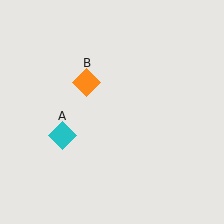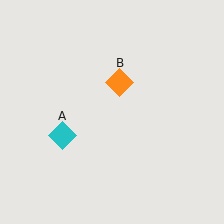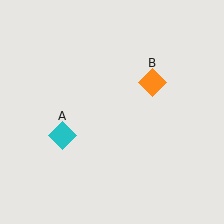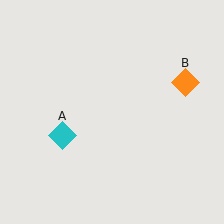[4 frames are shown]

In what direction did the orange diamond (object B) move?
The orange diamond (object B) moved right.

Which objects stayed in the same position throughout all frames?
Cyan diamond (object A) remained stationary.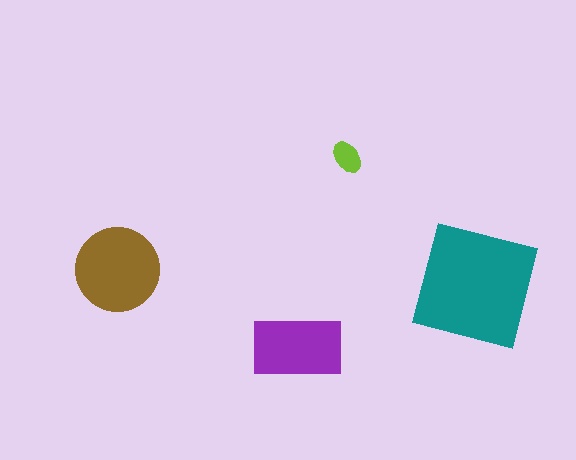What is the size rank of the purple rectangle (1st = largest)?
3rd.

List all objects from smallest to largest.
The lime ellipse, the purple rectangle, the brown circle, the teal square.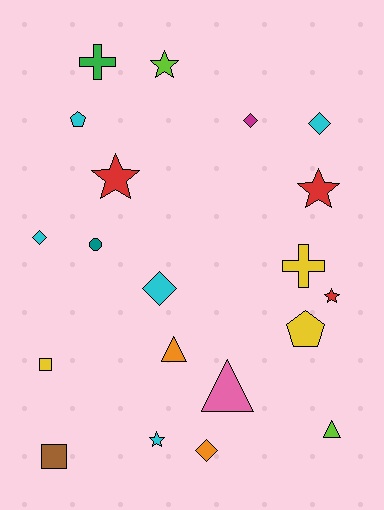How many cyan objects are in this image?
There are 5 cyan objects.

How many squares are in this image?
There are 2 squares.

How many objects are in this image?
There are 20 objects.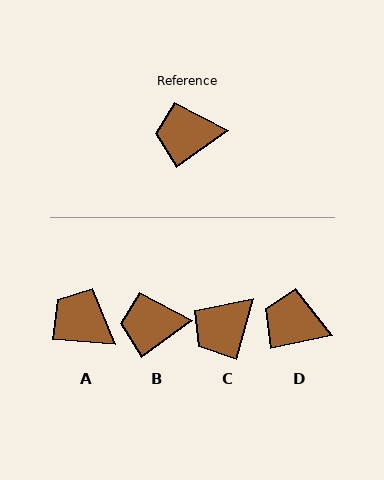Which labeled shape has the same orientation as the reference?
B.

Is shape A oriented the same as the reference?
No, it is off by about 40 degrees.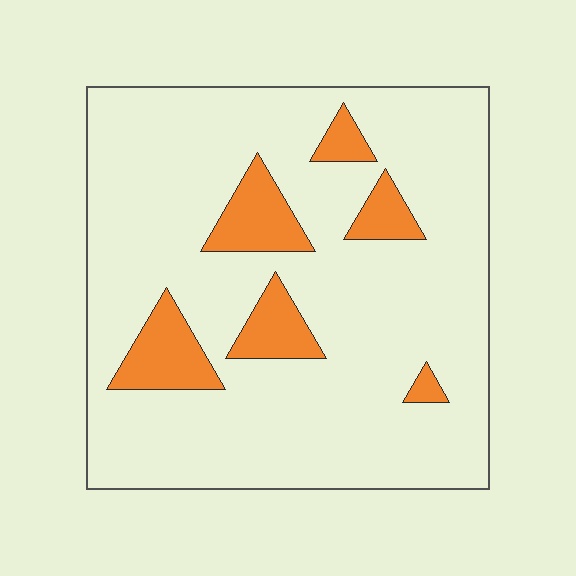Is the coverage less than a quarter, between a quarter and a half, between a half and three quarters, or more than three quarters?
Less than a quarter.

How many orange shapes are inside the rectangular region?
6.